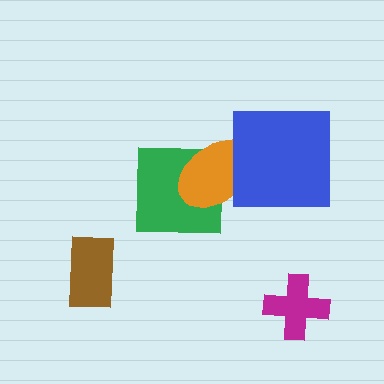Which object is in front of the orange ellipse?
The blue square is in front of the orange ellipse.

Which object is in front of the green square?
The orange ellipse is in front of the green square.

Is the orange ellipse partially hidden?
Yes, it is partially covered by another shape.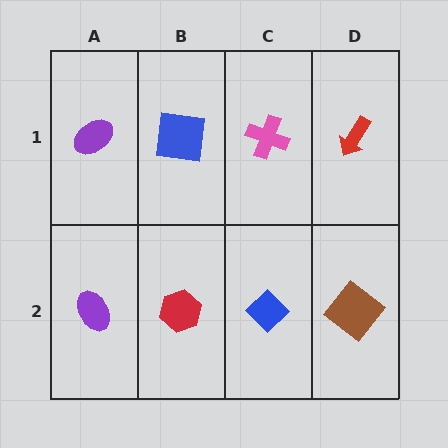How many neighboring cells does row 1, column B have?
3.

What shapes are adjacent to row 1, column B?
A red hexagon (row 2, column B), a purple ellipse (row 1, column A), a pink cross (row 1, column C).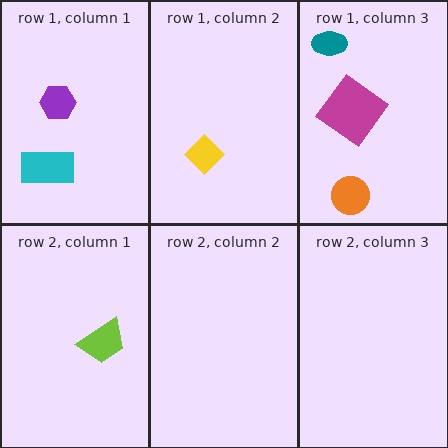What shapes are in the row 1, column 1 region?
The purple hexagon, the cyan rectangle.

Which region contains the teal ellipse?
The row 1, column 3 region.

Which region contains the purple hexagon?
The row 1, column 1 region.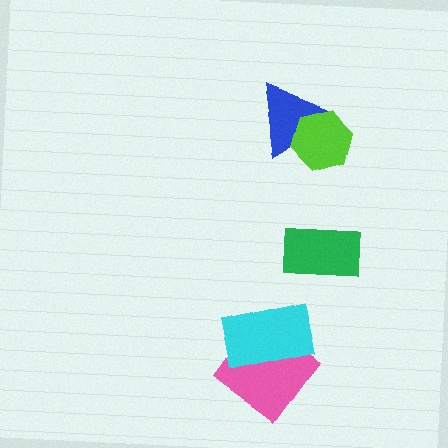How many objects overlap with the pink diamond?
1 object overlaps with the pink diamond.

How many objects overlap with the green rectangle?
0 objects overlap with the green rectangle.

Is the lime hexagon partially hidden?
No, no other shape covers it.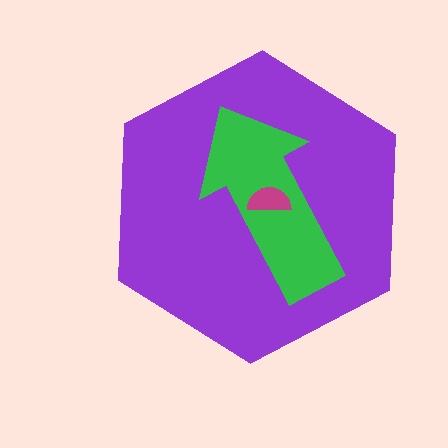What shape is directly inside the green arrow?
The magenta semicircle.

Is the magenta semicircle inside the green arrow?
Yes.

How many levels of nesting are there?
3.